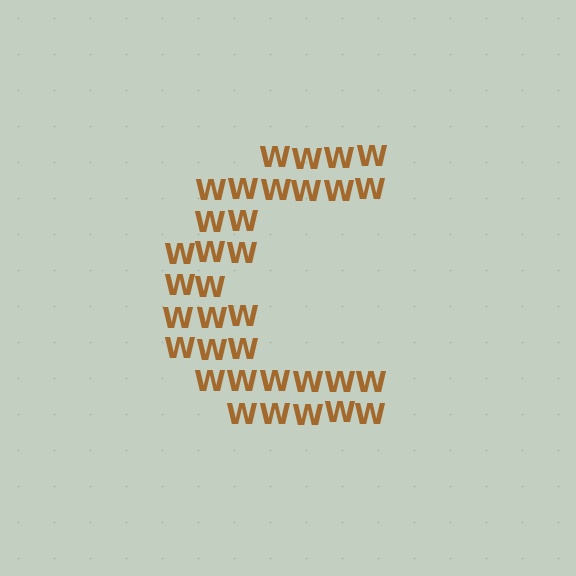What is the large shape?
The large shape is the letter C.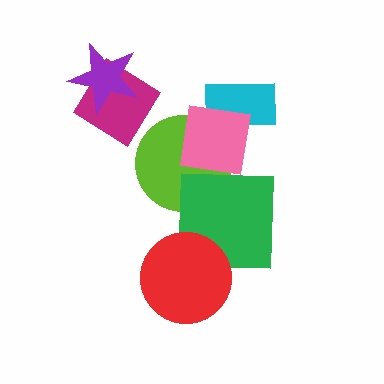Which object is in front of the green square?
The red circle is in front of the green square.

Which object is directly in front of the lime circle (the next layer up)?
The pink square is directly in front of the lime circle.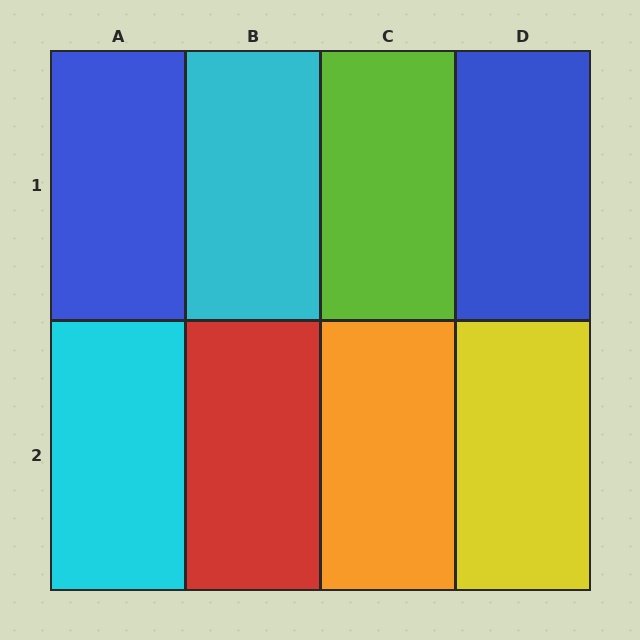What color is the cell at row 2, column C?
Orange.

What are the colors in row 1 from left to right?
Blue, cyan, lime, blue.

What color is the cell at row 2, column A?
Cyan.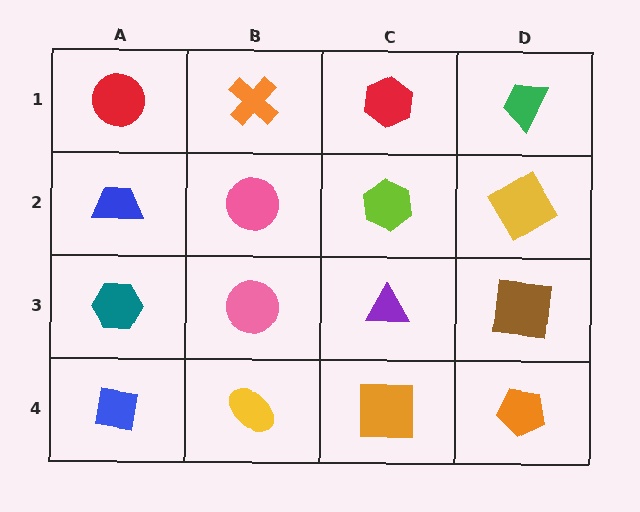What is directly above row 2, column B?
An orange cross.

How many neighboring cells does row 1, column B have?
3.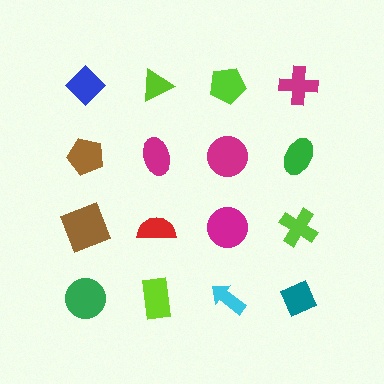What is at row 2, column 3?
A magenta circle.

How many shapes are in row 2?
4 shapes.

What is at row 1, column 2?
A lime triangle.